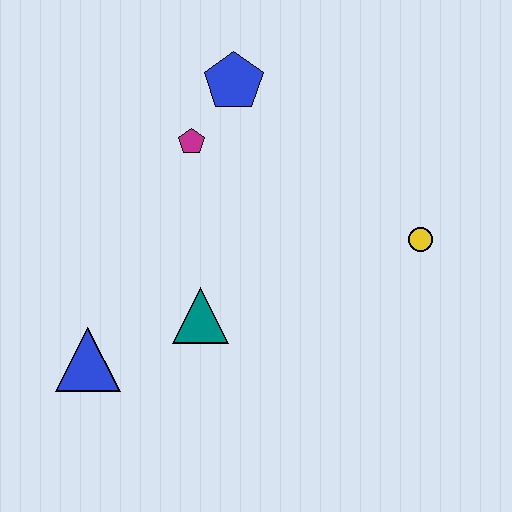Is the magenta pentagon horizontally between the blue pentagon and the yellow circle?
No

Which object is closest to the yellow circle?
The teal triangle is closest to the yellow circle.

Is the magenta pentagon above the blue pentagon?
No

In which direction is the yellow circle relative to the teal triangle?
The yellow circle is to the right of the teal triangle.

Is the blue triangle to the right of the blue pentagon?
No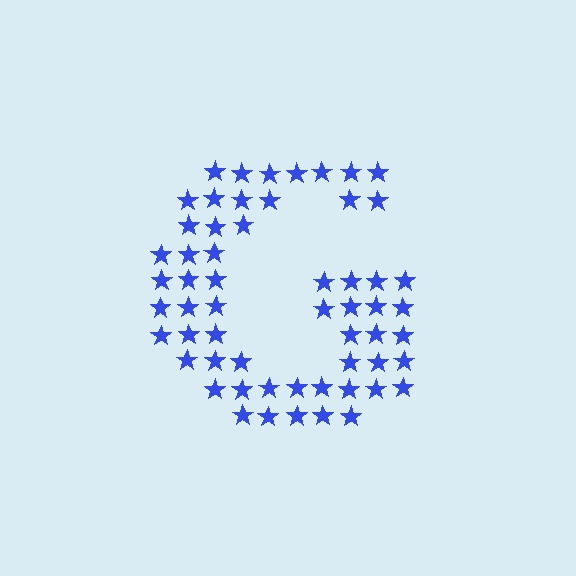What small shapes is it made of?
It is made of small stars.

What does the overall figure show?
The overall figure shows the letter G.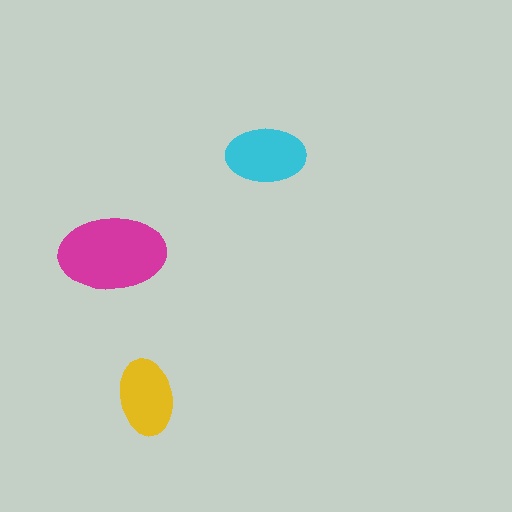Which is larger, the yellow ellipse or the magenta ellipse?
The magenta one.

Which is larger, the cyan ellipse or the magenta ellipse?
The magenta one.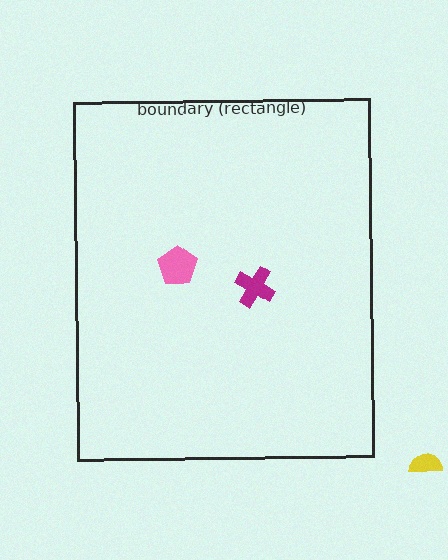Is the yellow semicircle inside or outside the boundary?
Outside.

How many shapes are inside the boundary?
2 inside, 1 outside.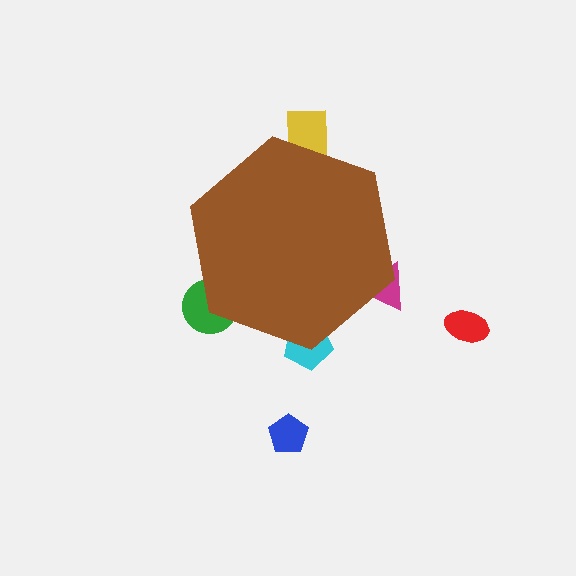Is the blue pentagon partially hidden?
No, the blue pentagon is fully visible.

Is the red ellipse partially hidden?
No, the red ellipse is fully visible.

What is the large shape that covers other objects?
A brown hexagon.